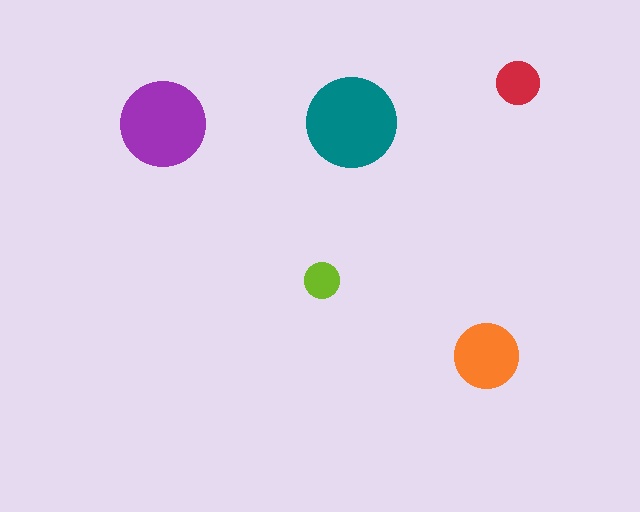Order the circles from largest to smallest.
the teal one, the purple one, the orange one, the red one, the lime one.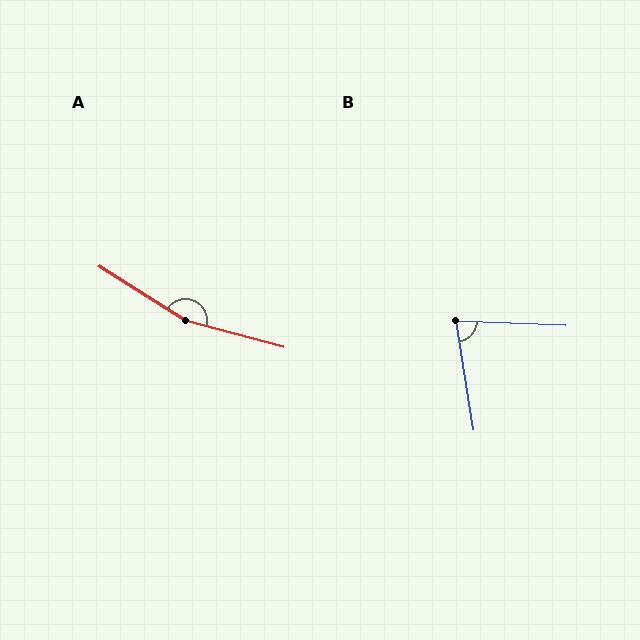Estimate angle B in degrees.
Approximately 78 degrees.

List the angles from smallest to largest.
B (78°), A (163°).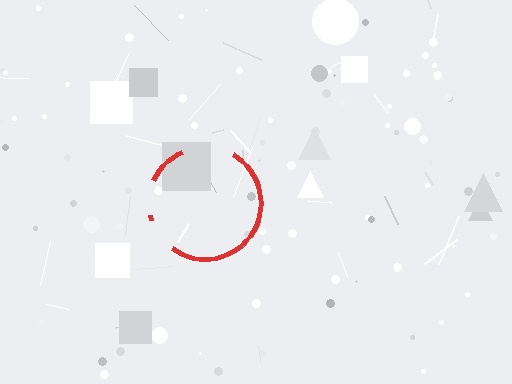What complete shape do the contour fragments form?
The contour fragments form a circle.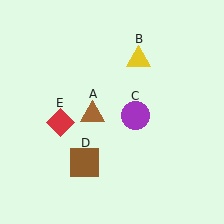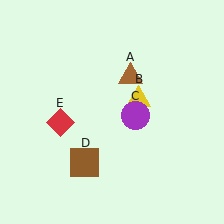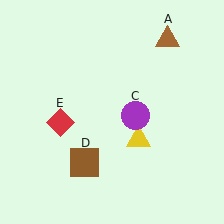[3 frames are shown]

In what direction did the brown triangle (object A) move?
The brown triangle (object A) moved up and to the right.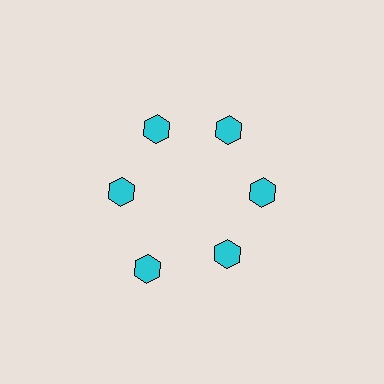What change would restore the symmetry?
The symmetry would be restored by moving it inward, back onto the ring so that all 6 hexagons sit at equal angles and equal distance from the center.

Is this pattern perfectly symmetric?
No. The 6 cyan hexagons are arranged in a ring, but one element near the 7 o'clock position is pushed outward from the center, breaking the 6-fold rotational symmetry.